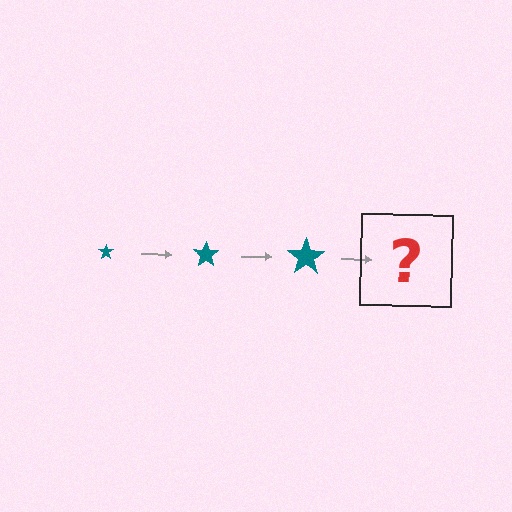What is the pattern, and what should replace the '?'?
The pattern is that the star gets progressively larger each step. The '?' should be a teal star, larger than the previous one.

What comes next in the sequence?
The next element should be a teal star, larger than the previous one.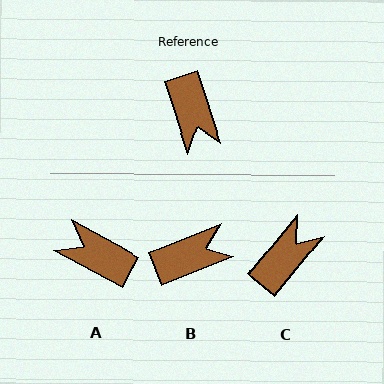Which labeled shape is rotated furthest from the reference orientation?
A, about 136 degrees away.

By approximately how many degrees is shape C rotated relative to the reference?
Approximately 122 degrees counter-clockwise.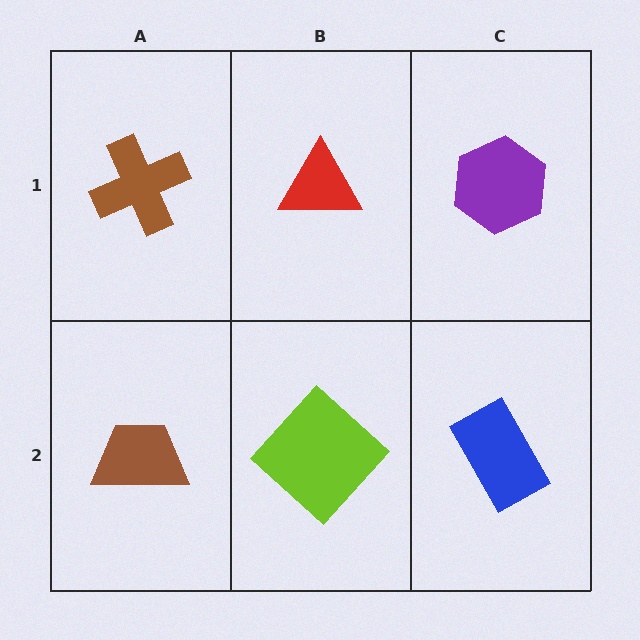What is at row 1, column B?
A red triangle.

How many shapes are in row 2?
3 shapes.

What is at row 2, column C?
A blue rectangle.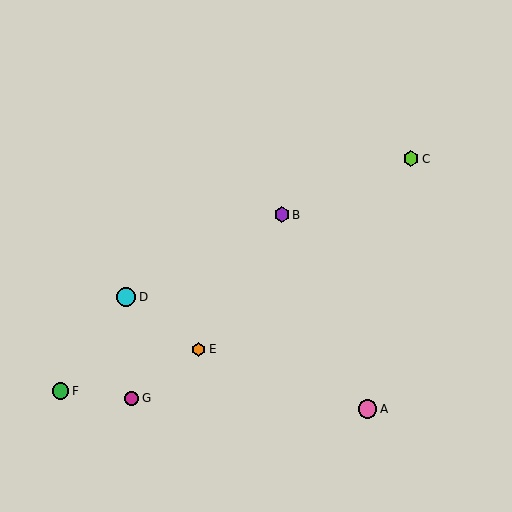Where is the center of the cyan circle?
The center of the cyan circle is at (126, 297).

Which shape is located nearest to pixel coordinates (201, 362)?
The orange hexagon (labeled E) at (199, 349) is nearest to that location.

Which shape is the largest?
The pink circle (labeled A) is the largest.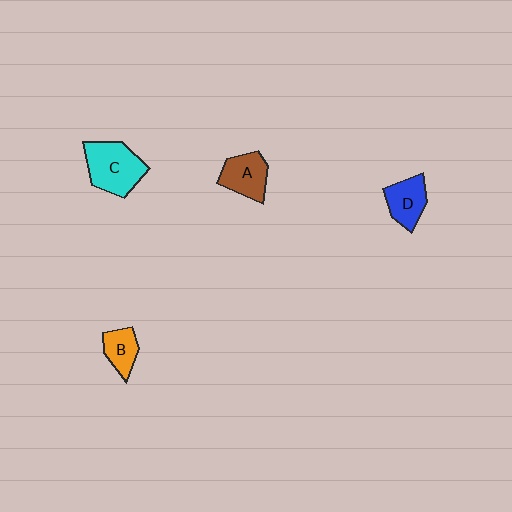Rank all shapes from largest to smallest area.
From largest to smallest: C (cyan), A (brown), D (blue), B (orange).